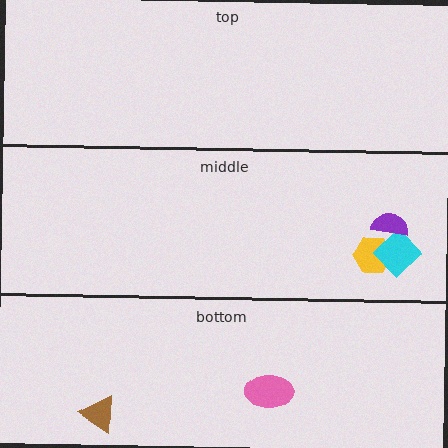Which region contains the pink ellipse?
The bottom region.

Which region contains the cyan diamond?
The middle region.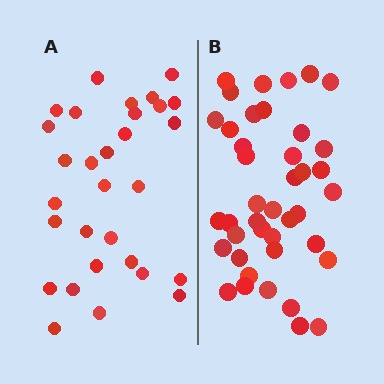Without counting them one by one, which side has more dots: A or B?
Region B (the right region) has more dots.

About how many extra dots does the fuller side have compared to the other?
Region B has roughly 12 or so more dots than region A.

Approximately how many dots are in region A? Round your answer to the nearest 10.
About 30 dots.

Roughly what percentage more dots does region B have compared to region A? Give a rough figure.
About 35% more.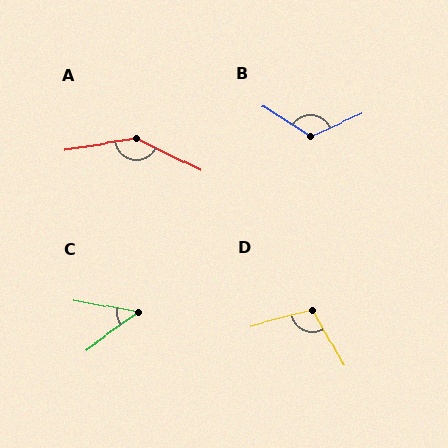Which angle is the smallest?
C, at approximately 47 degrees.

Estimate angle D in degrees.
Approximately 104 degrees.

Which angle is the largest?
A, at approximately 145 degrees.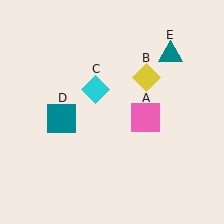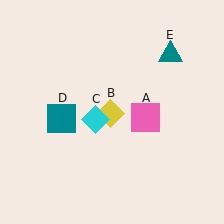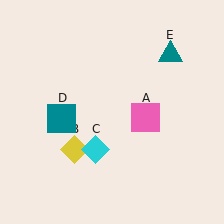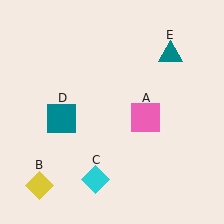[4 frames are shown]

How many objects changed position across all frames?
2 objects changed position: yellow diamond (object B), cyan diamond (object C).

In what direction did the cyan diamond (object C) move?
The cyan diamond (object C) moved down.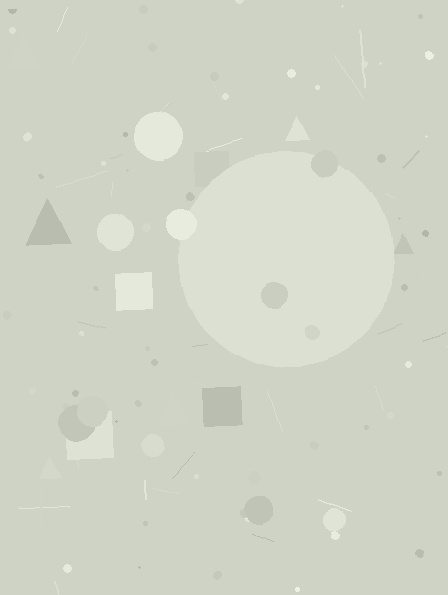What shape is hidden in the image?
A circle is hidden in the image.